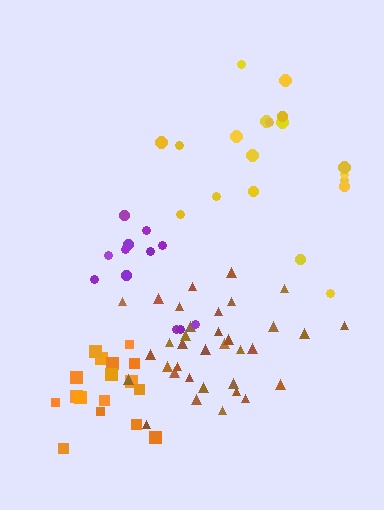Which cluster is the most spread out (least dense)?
Yellow.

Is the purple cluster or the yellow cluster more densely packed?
Purple.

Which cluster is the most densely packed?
Orange.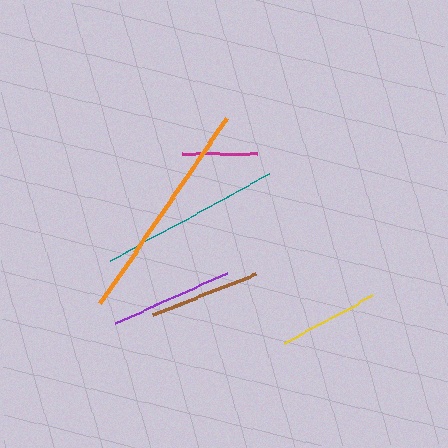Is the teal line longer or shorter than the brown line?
The teal line is longer than the brown line.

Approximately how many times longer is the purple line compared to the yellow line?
The purple line is approximately 1.2 times the length of the yellow line.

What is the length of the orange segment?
The orange segment is approximately 225 pixels long.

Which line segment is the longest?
The orange line is the longest at approximately 225 pixels.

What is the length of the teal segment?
The teal segment is approximately 182 pixels long.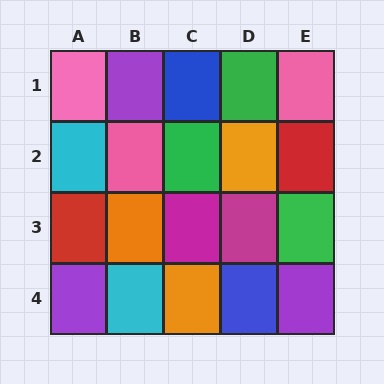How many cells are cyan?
2 cells are cyan.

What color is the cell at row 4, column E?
Purple.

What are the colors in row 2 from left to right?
Cyan, pink, green, orange, red.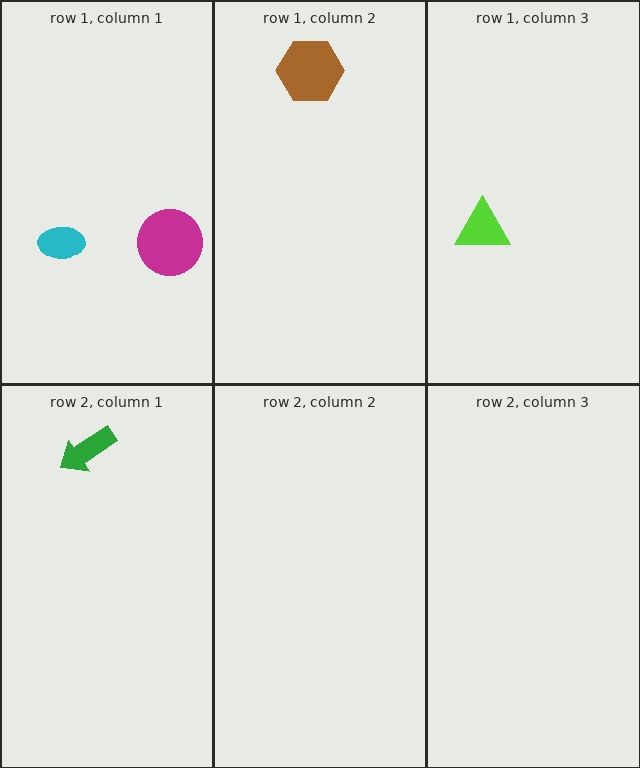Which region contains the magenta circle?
The row 1, column 1 region.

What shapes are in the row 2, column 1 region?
The green arrow.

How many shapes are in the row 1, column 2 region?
1.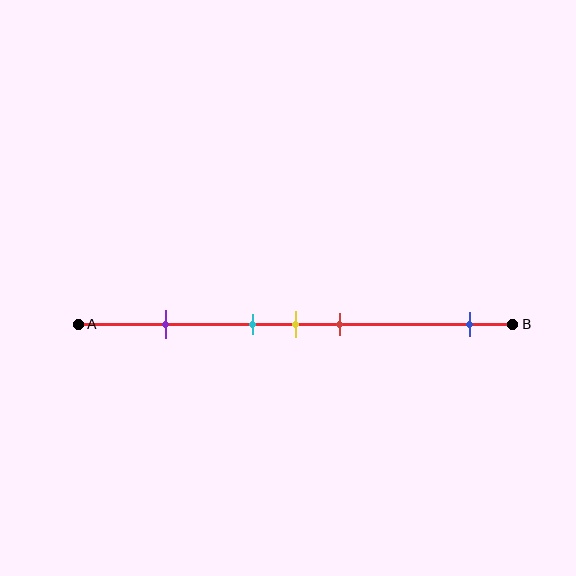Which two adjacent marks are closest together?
The cyan and yellow marks are the closest adjacent pair.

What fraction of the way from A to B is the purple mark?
The purple mark is approximately 20% (0.2) of the way from A to B.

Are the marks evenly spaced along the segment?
No, the marks are not evenly spaced.